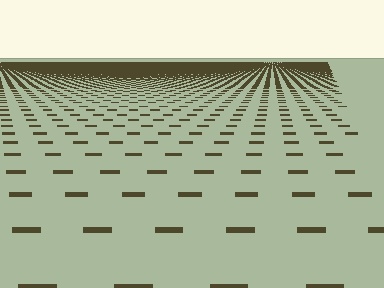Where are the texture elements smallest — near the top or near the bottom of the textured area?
Near the top.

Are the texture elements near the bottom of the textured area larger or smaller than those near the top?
Larger. Near the bottom, elements are closer to the viewer and appear at a bigger on-screen size.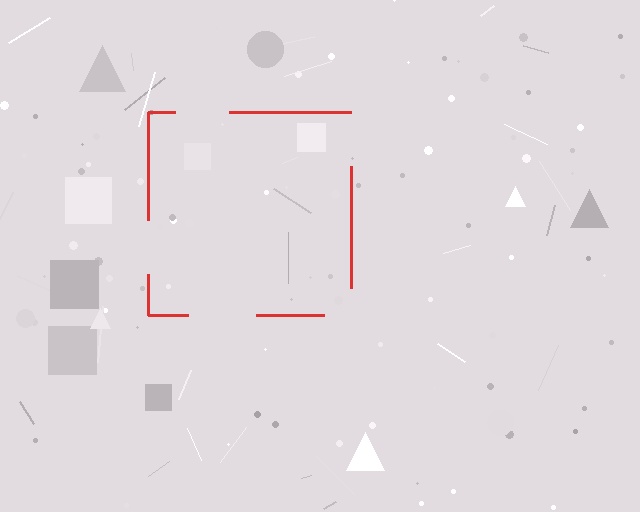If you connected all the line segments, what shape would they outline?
They would outline a square.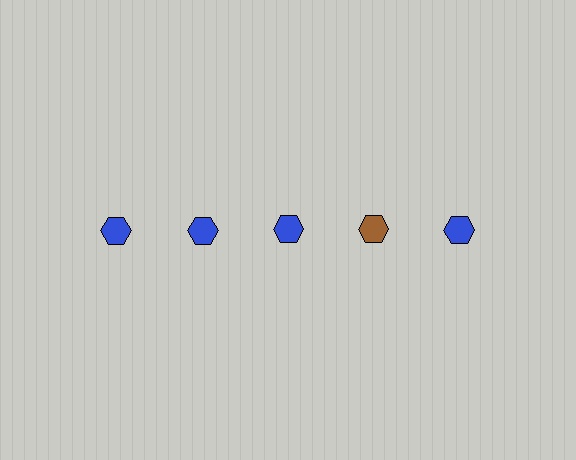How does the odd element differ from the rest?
It has a different color: brown instead of blue.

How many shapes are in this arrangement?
There are 5 shapes arranged in a grid pattern.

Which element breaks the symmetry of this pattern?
The brown hexagon in the top row, second from right column breaks the symmetry. All other shapes are blue hexagons.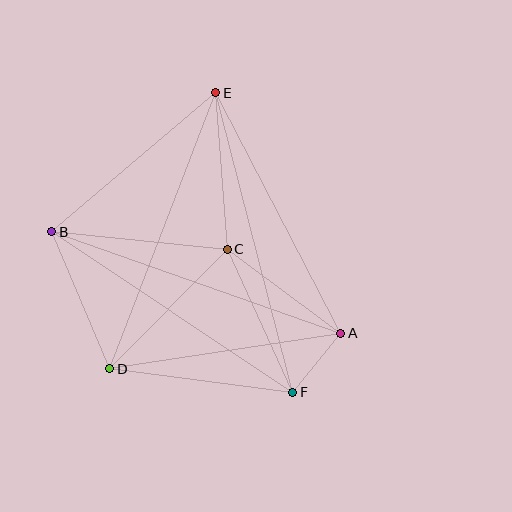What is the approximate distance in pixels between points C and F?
The distance between C and F is approximately 157 pixels.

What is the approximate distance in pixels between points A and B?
The distance between A and B is approximately 306 pixels.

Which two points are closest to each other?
Points A and F are closest to each other.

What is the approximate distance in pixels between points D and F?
The distance between D and F is approximately 185 pixels.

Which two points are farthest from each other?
Points E and F are farthest from each other.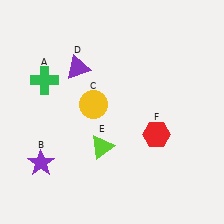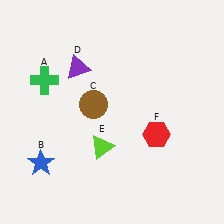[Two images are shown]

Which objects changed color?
B changed from purple to blue. C changed from yellow to brown.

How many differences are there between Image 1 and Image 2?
There are 2 differences between the two images.